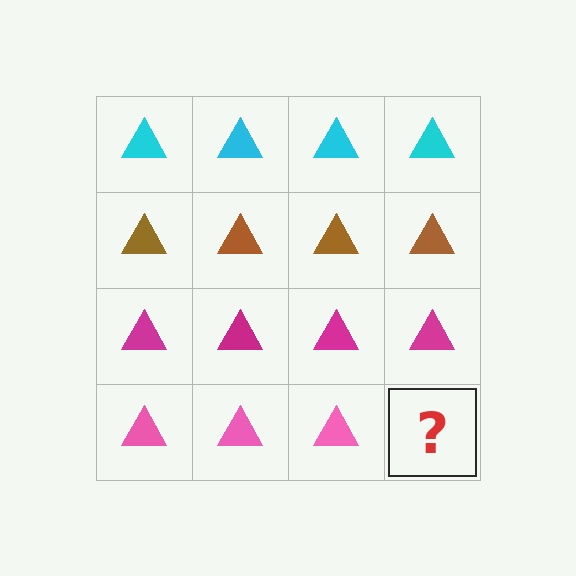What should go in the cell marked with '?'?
The missing cell should contain a pink triangle.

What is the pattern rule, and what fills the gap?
The rule is that each row has a consistent color. The gap should be filled with a pink triangle.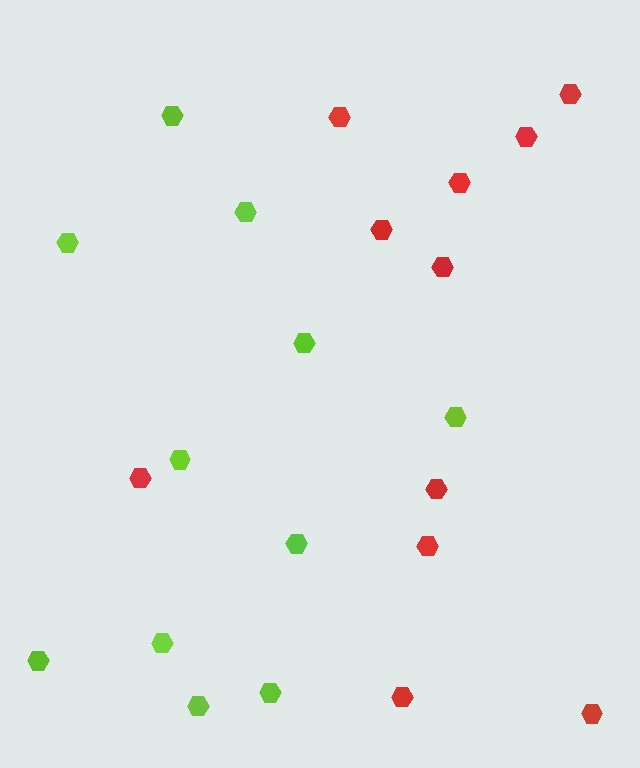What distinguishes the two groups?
There are 2 groups: one group of red hexagons (11) and one group of lime hexagons (11).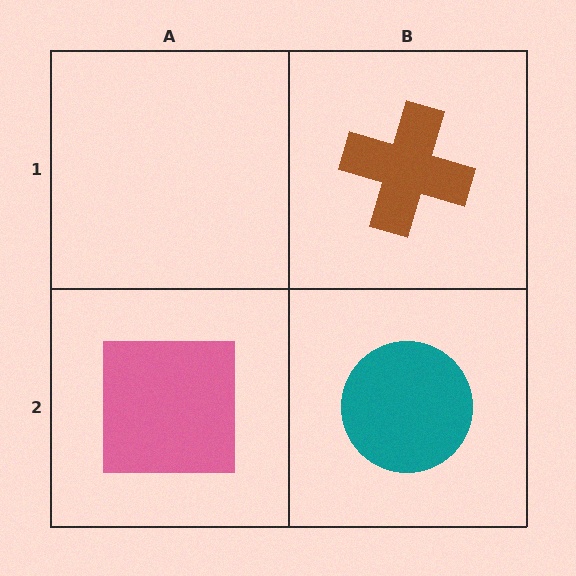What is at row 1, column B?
A brown cross.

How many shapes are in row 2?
2 shapes.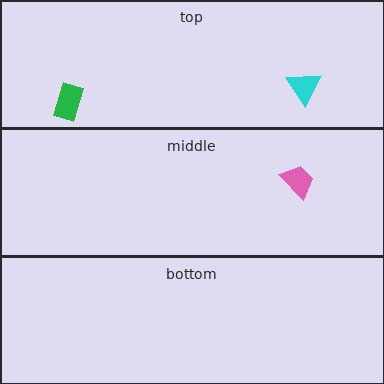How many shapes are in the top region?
2.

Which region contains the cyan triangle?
The top region.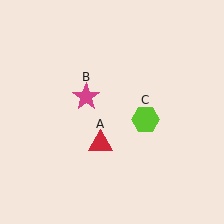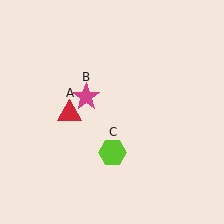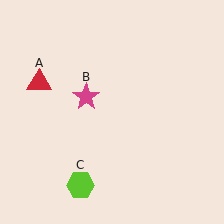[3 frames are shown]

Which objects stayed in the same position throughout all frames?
Magenta star (object B) remained stationary.